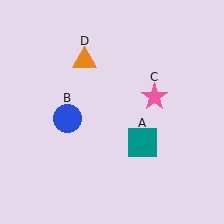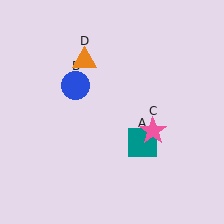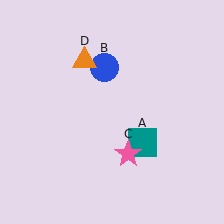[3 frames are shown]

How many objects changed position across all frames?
2 objects changed position: blue circle (object B), pink star (object C).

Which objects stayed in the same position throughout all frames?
Teal square (object A) and orange triangle (object D) remained stationary.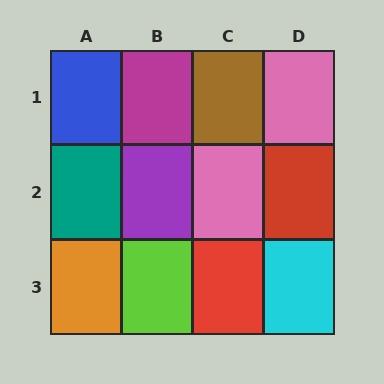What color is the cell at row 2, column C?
Pink.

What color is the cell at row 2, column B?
Purple.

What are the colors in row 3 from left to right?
Orange, lime, red, cyan.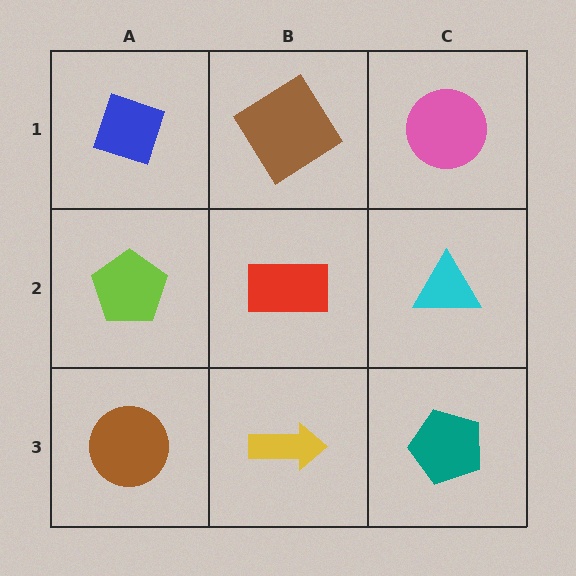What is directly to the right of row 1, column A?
A brown diamond.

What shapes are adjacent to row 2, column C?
A pink circle (row 1, column C), a teal pentagon (row 3, column C), a red rectangle (row 2, column B).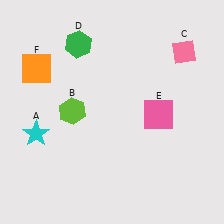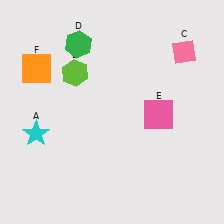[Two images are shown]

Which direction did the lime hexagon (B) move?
The lime hexagon (B) moved up.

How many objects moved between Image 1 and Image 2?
1 object moved between the two images.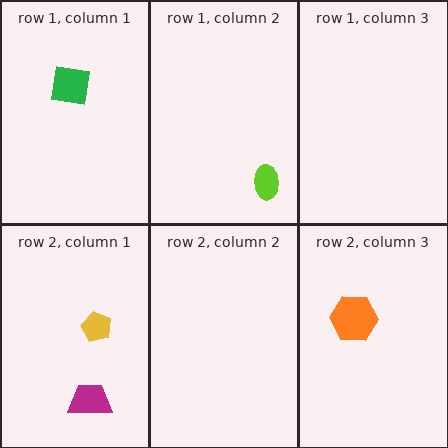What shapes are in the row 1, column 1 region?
The green square.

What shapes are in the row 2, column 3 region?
The orange hexagon.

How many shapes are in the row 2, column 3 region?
1.